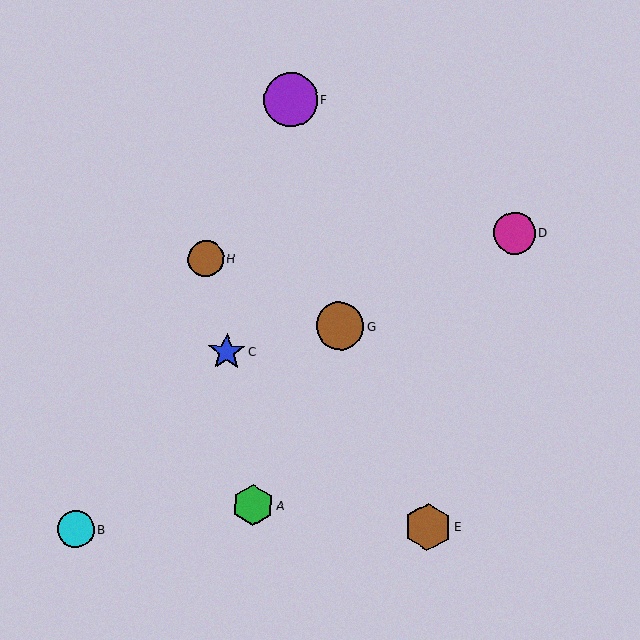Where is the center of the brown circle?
The center of the brown circle is at (340, 326).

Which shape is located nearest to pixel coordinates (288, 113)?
The purple circle (labeled F) at (291, 99) is nearest to that location.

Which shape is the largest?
The purple circle (labeled F) is the largest.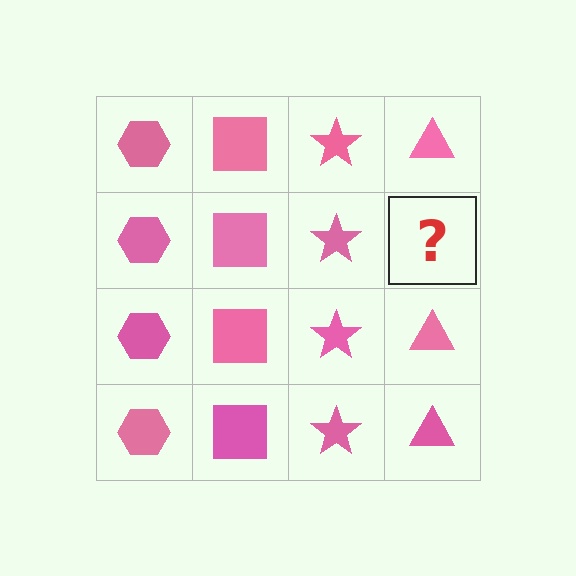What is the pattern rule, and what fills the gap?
The rule is that each column has a consistent shape. The gap should be filled with a pink triangle.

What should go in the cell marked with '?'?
The missing cell should contain a pink triangle.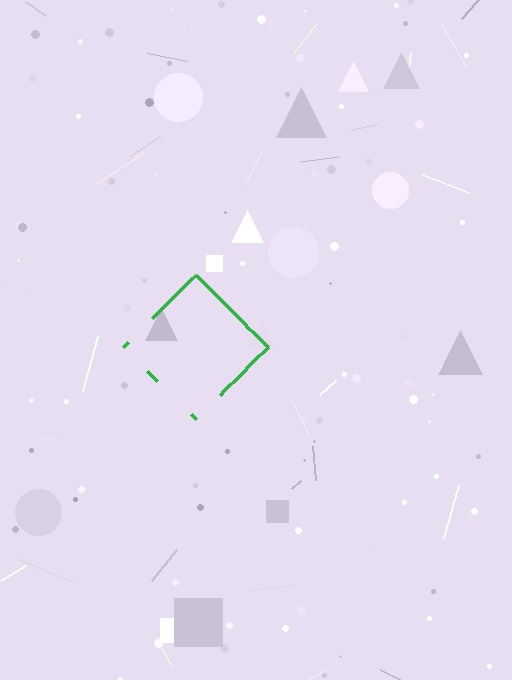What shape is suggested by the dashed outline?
The dashed outline suggests a diamond.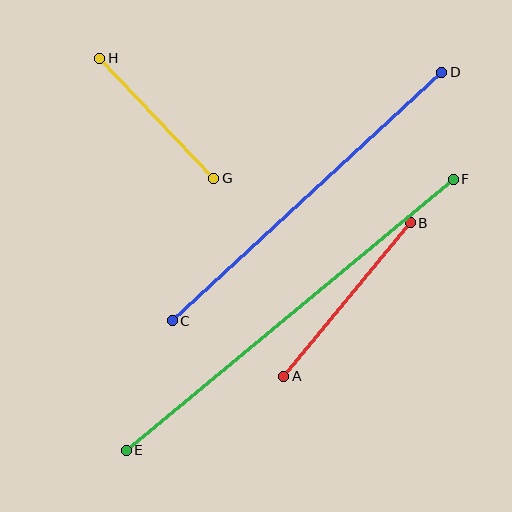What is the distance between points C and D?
The distance is approximately 367 pixels.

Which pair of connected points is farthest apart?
Points E and F are farthest apart.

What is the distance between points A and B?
The distance is approximately 199 pixels.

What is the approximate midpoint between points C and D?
The midpoint is at approximately (307, 197) pixels.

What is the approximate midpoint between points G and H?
The midpoint is at approximately (157, 118) pixels.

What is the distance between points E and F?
The distance is approximately 425 pixels.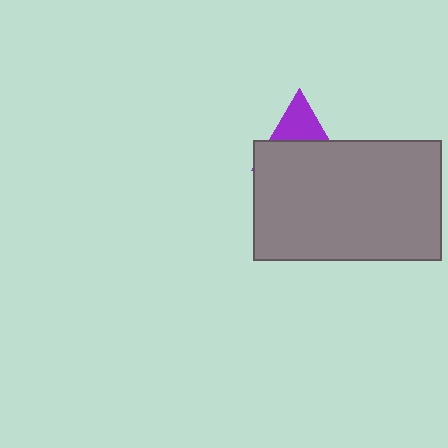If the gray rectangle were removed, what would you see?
You would see the complete purple triangle.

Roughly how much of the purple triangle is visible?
A small part of it is visible (roughly 39%).